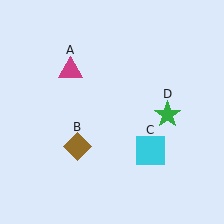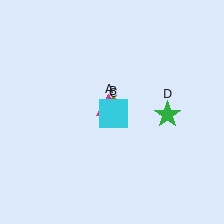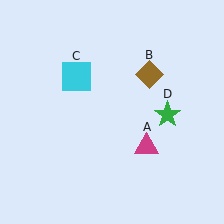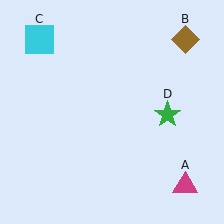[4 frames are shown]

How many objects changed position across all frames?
3 objects changed position: magenta triangle (object A), brown diamond (object B), cyan square (object C).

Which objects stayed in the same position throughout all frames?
Green star (object D) remained stationary.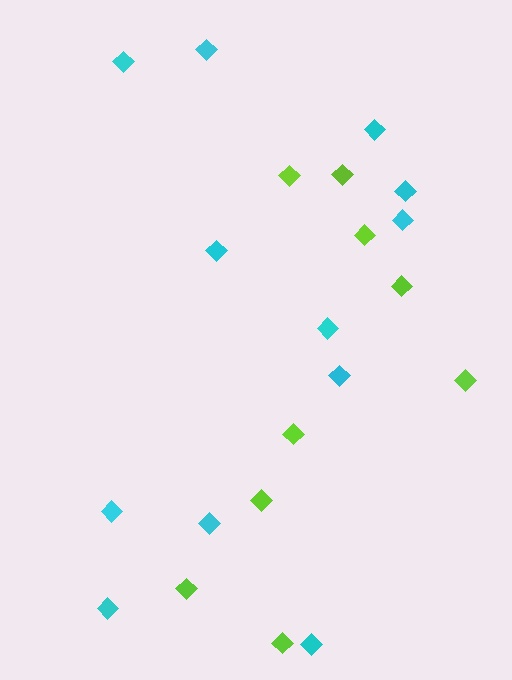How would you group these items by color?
There are 2 groups: one group of cyan diamonds (12) and one group of lime diamonds (9).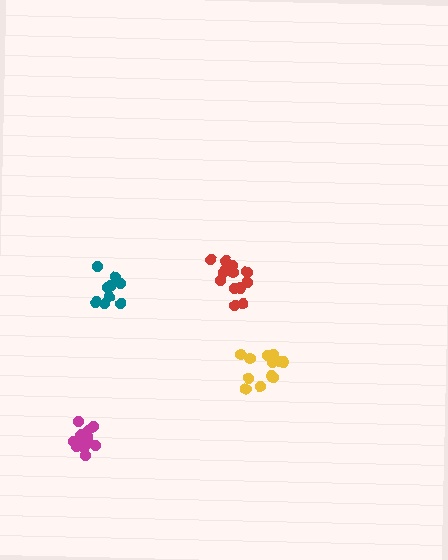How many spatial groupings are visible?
There are 4 spatial groupings.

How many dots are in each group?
Group 1: 13 dots, Group 2: 14 dots, Group 3: 9 dots, Group 4: 13 dots (49 total).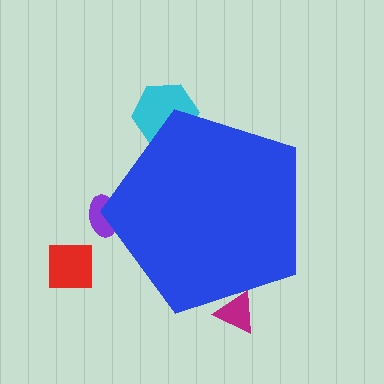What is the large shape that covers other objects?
A blue pentagon.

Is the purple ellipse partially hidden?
Yes, the purple ellipse is partially hidden behind the blue pentagon.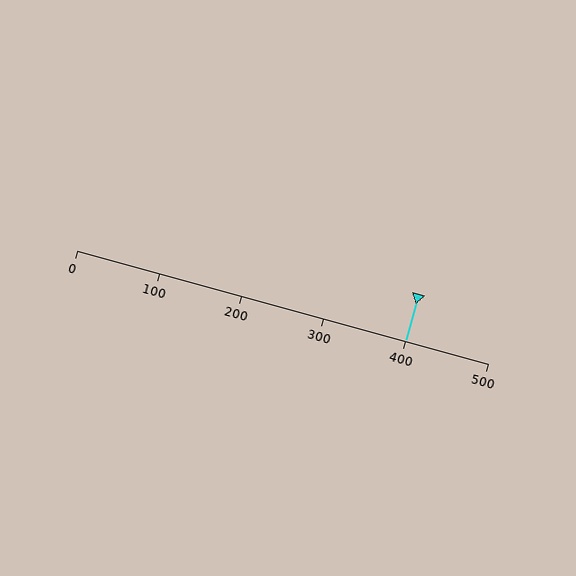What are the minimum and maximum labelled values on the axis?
The axis runs from 0 to 500.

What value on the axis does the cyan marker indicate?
The marker indicates approximately 400.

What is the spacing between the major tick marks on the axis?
The major ticks are spaced 100 apart.